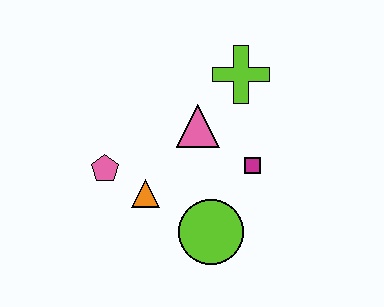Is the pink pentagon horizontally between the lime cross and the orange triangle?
No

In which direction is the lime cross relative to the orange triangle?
The lime cross is above the orange triangle.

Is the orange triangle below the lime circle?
No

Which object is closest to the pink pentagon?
The orange triangle is closest to the pink pentagon.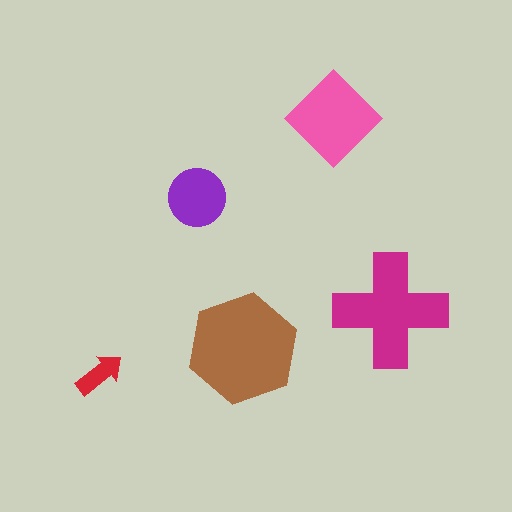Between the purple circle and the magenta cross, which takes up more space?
The magenta cross.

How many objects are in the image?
There are 5 objects in the image.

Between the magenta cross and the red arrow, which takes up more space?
The magenta cross.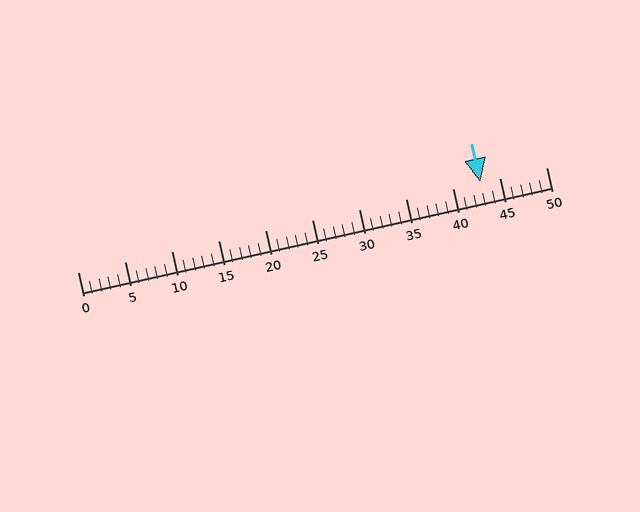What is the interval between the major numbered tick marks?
The major tick marks are spaced 5 units apart.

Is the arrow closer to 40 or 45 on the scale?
The arrow is closer to 45.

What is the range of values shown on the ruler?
The ruler shows values from 0 to 50.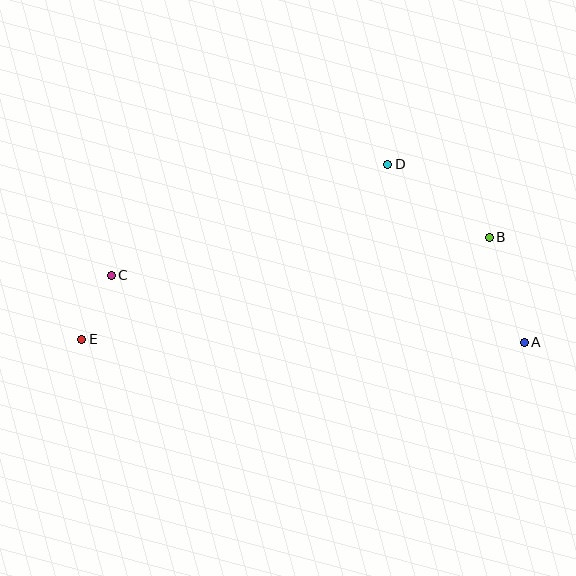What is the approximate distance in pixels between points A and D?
The distance between A and D is approximately 224 pixels.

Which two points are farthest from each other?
Points A and E are farthest from each other.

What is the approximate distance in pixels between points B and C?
The distance between B and C is approximately 380 pixels.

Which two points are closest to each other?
Points C and E are closest to each other.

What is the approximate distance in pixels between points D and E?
The distance between D and E is approximately 352 pixels.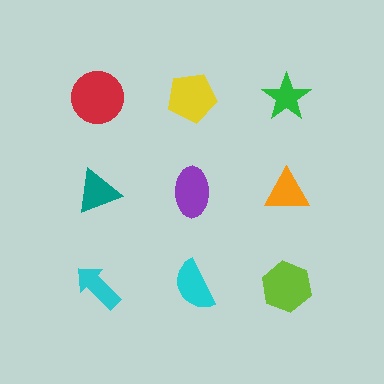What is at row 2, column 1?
A teal triangle.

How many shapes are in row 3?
3 shapes.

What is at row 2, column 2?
A purple ellipse.